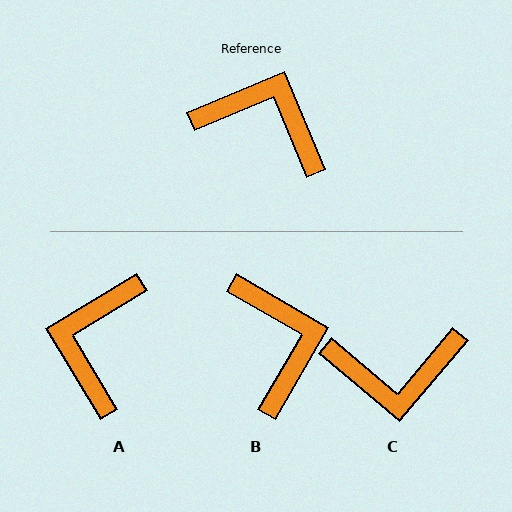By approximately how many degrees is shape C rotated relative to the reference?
Approximately 153 degrees clockwise.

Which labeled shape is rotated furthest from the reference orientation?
C, about 153 degrees away.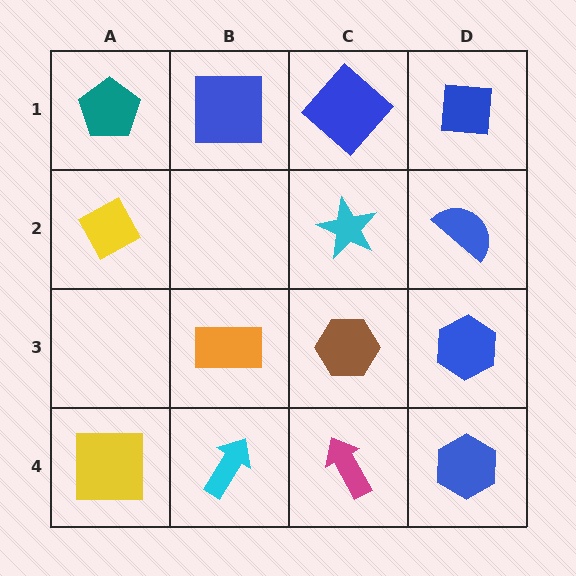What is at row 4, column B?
A cyan arrow.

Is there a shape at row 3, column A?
No, that cell is empty.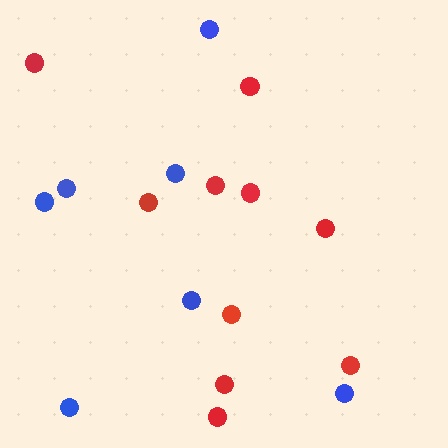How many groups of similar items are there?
There are 2 groups: one group of blue circles (7) and one group of red circles (10).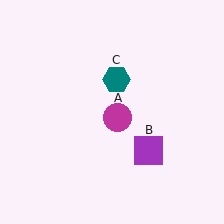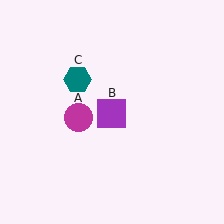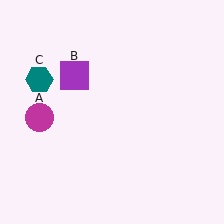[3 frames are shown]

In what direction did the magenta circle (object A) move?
The magenta circle (object A) moved left.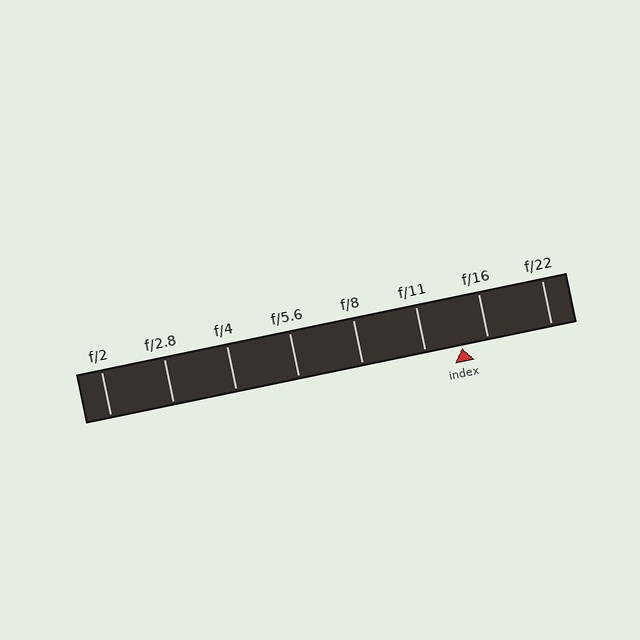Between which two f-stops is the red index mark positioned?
The index mark is between f/11 and f/16.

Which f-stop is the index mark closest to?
The index mark is closest to f/16.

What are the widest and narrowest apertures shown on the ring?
The widest aperture shown is f/2 and the narrowest is f/22.